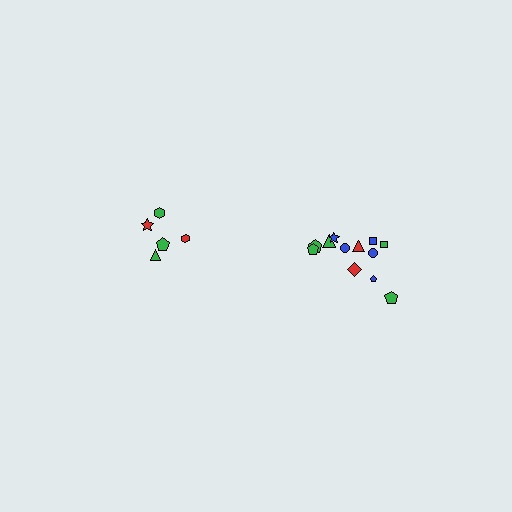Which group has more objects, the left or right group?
The right group.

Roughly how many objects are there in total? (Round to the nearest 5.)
Roughly 15 objects in total.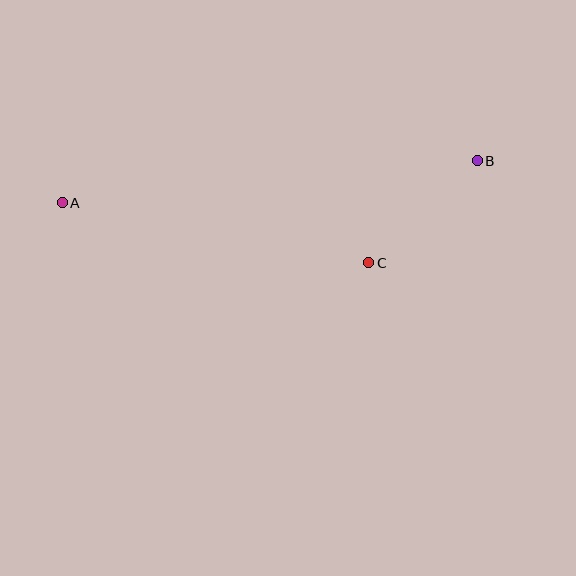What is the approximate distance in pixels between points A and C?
The distance between A and C is approximately 312 pixels.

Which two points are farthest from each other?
Points A and B are farthest from each other.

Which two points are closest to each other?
Points B and C are closest to each other.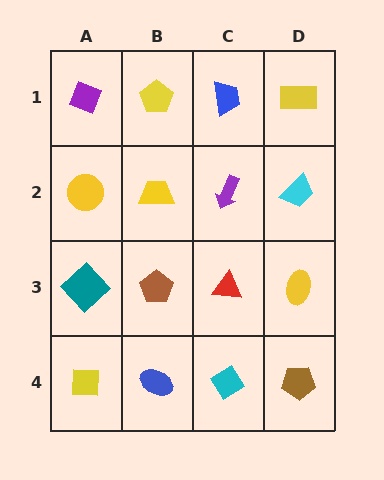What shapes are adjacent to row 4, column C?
A red triangle (row 3, column C), a blue ellipse (row 4, column B), a brown pentagon (row 4, column D).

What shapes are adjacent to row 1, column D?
A cyan trapezoid (row 2, column D), a blue trapezoid (row 1, column C).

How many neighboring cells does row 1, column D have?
2.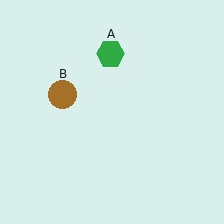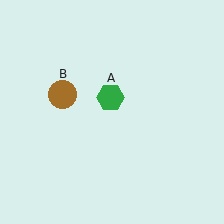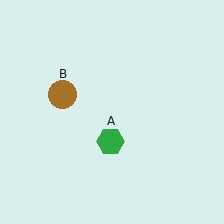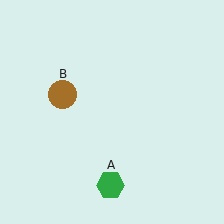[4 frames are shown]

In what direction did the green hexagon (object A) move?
The green hexagon (object A) moved down.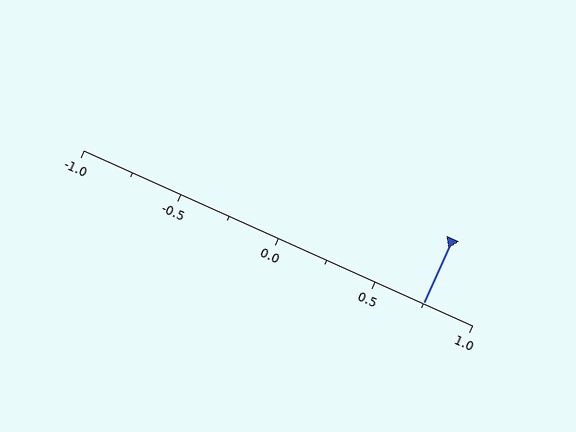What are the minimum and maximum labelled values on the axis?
The axis runs from -1.0 to 1.0.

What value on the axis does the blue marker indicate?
The marker indicates approximately 0.75.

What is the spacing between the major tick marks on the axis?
The major ticks are spaced 0.5 apart.